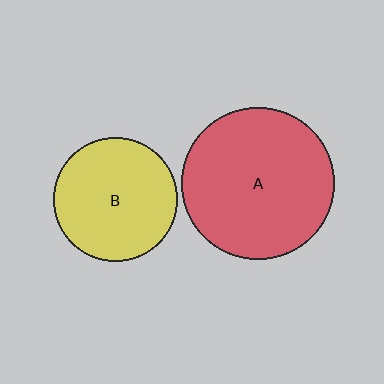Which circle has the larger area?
Circle A (red).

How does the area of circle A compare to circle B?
Approximately 1.5 times.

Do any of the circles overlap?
No, none of the circles overlap.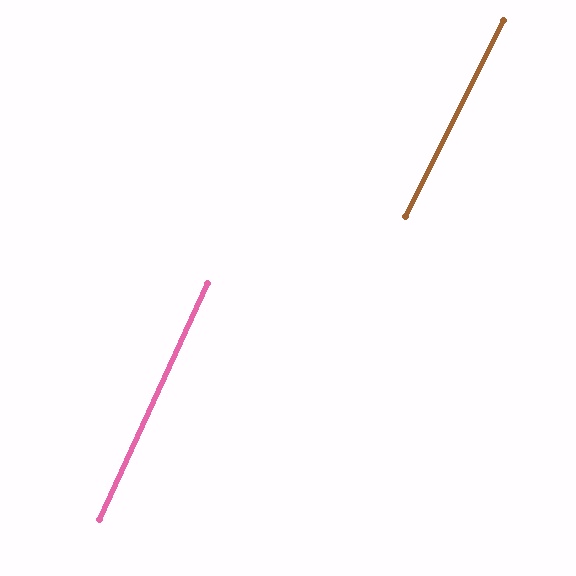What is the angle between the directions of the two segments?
Approximately 2 degrees.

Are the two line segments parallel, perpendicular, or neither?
Parallel — their directions differ by only 1.8°.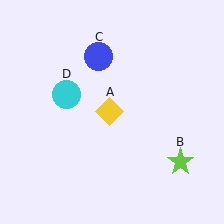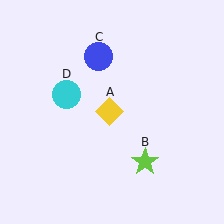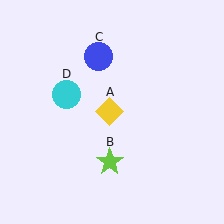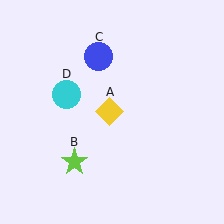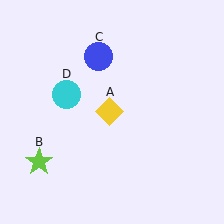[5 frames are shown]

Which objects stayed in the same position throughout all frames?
Yellow diamond (object A) and blue circle (object C) and cyan circle (object D) remained stationary.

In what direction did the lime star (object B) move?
The lime star (object B) moved left.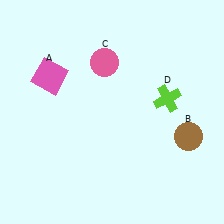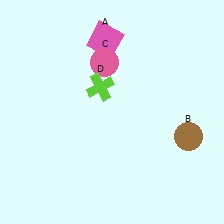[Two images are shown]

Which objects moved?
The objects that moved are: the pink square (A), the lime cross (D).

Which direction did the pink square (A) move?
The pink square (A) moved right.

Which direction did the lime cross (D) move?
The lime cross (D) moved left.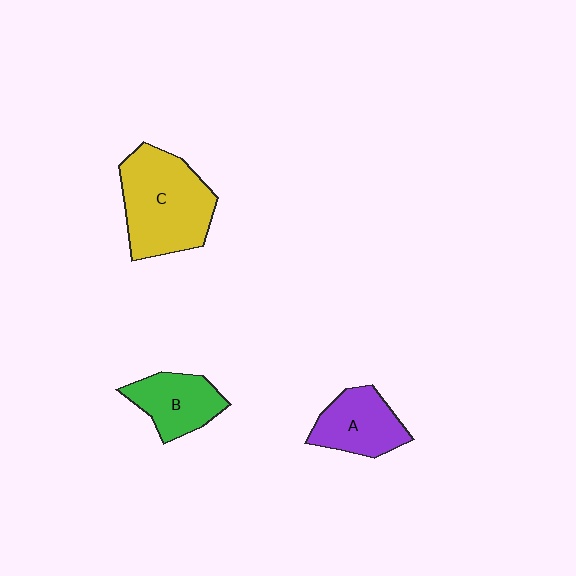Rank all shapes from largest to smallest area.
From largest to smallest: C (yellow), A (purple), B (green).